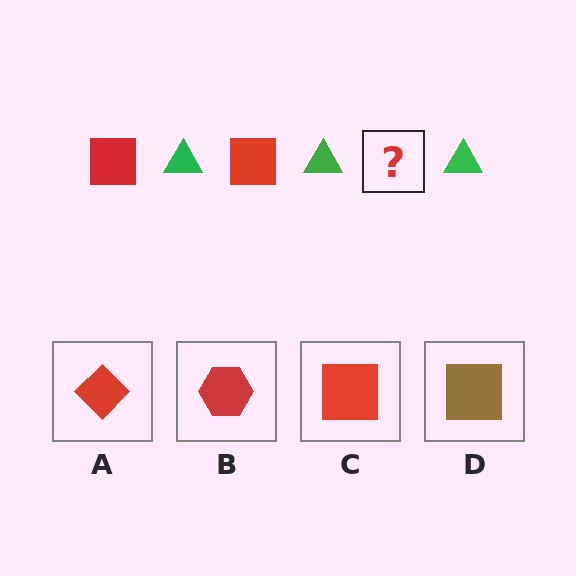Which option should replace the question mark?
Option C.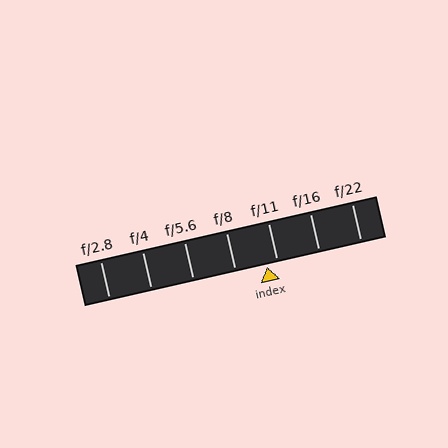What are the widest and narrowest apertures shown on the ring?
The widest aperture shown is f/2.8 and the narrowest is f/22.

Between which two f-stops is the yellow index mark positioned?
The index mark is between f/8 and f/11.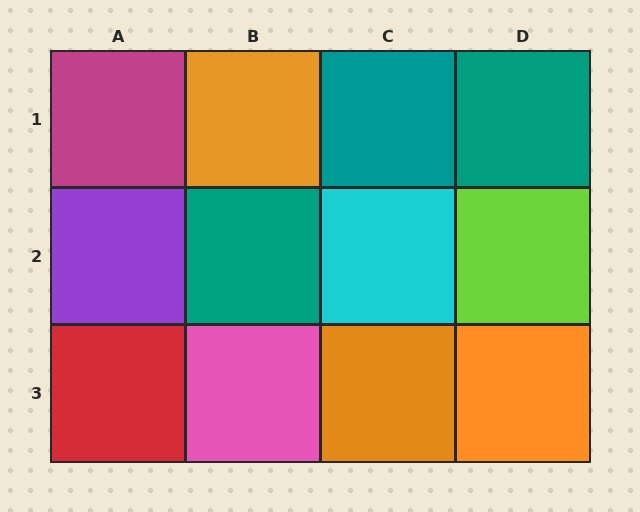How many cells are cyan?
1 cell is cyan.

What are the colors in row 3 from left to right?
Red, pink, orange, orange.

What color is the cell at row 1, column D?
Teal.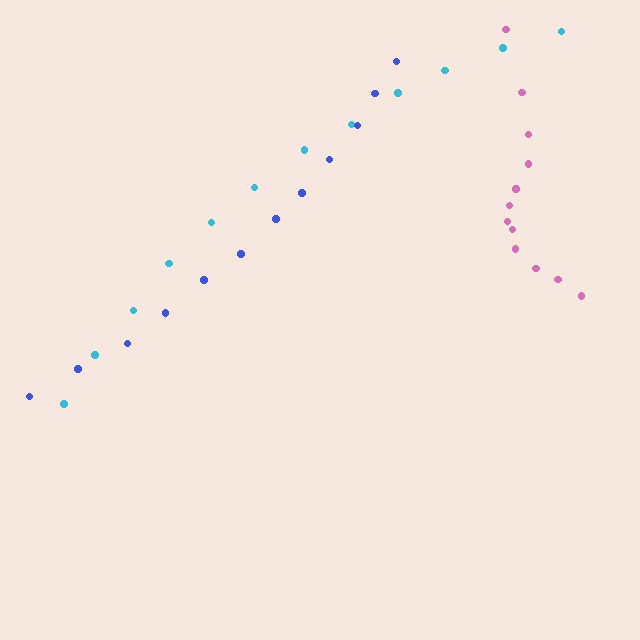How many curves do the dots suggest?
There are 3 distinct paths.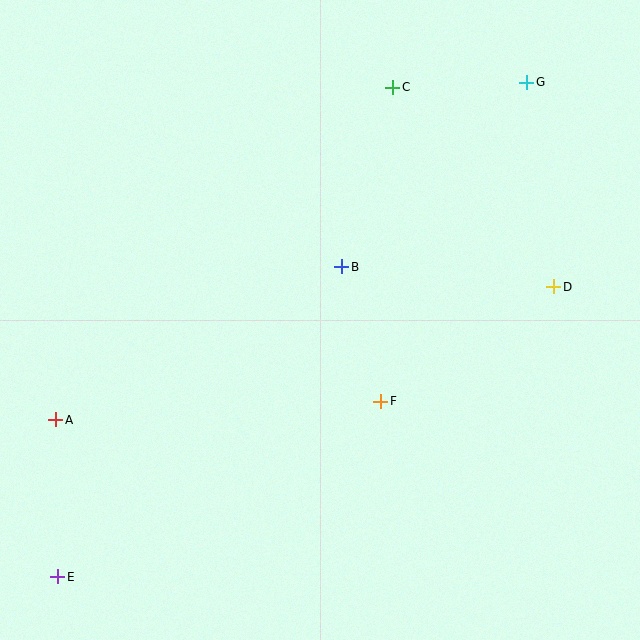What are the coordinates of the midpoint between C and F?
The midpoint between C and F is at (387, 244).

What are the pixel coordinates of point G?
Point G is at (527, 82).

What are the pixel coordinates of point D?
Point D is at (554, 287).